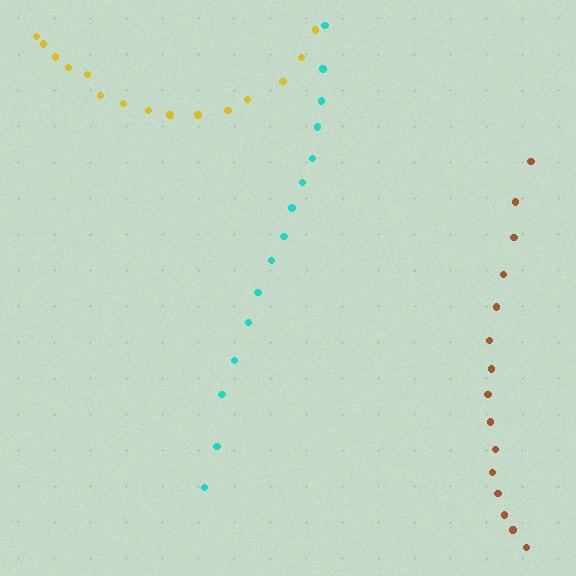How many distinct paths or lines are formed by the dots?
There are 3 distinct paths.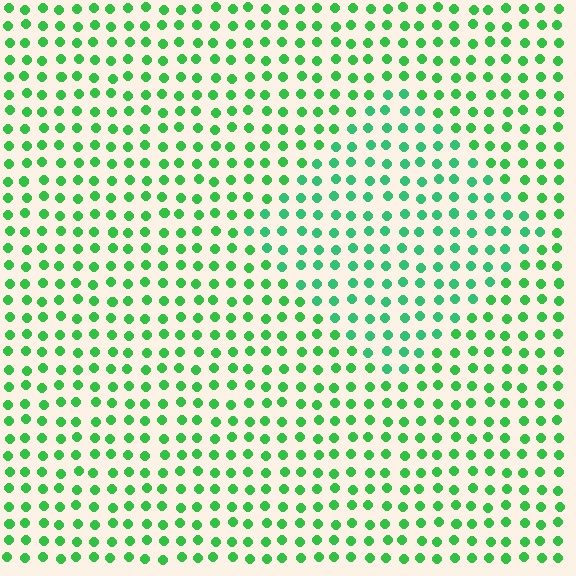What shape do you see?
I see a diamond.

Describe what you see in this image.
The image is filled with small green elements in a uniform arrangement. A diamond-shaped region is visible where the elements are tinted to a slightly different hue, forming a subtle color boundary.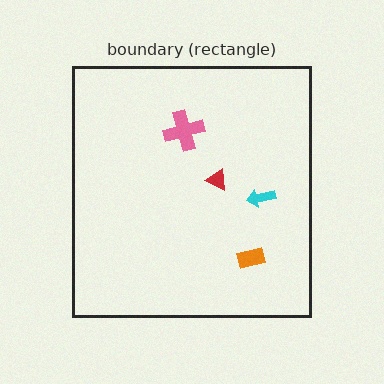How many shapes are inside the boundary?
4 inside, 0 outside.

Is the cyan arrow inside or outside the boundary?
Inside.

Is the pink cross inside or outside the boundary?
Inside.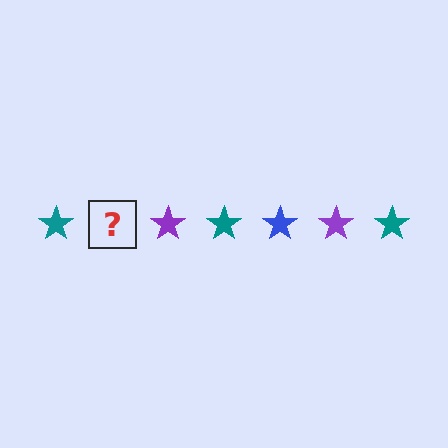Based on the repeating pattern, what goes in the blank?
The blank should be a blue star.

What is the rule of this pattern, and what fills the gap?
The rule is that the pattern cycles through teal, blue, purple stars. The gap should be filled with a blue star.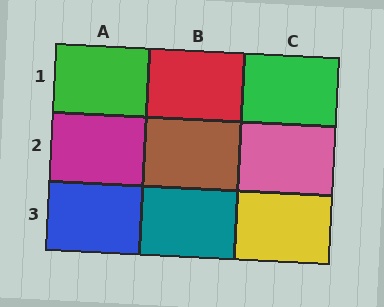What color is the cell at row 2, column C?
Pink.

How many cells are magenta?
1 cell is magenta.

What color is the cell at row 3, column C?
Yellow.